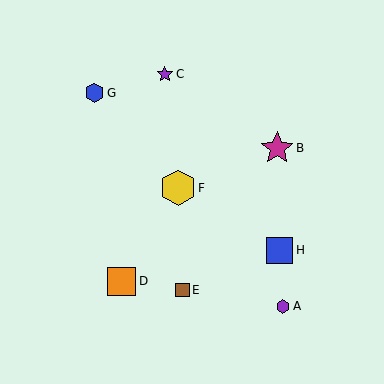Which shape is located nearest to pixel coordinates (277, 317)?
The purple hexagon (labeled A) at (283, 306) is nearest to that location.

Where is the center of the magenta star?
The center of the magenta star is at (277, 148).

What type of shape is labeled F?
Shape F is a yellow hexagon.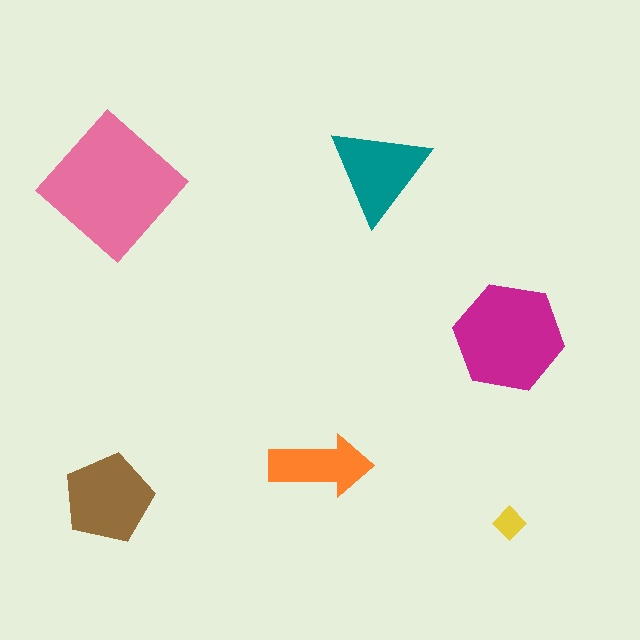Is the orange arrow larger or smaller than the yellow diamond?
Larger.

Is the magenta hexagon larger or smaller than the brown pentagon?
Larger.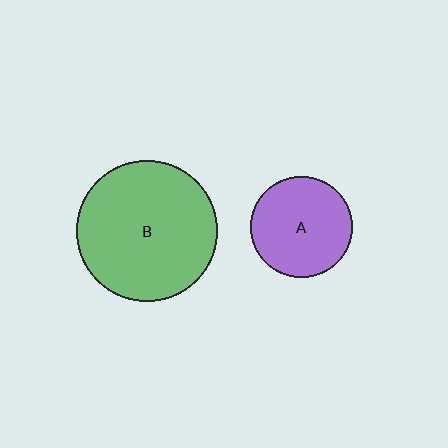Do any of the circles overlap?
No, none of the circles overlap.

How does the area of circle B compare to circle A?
Approximately 1.9 times.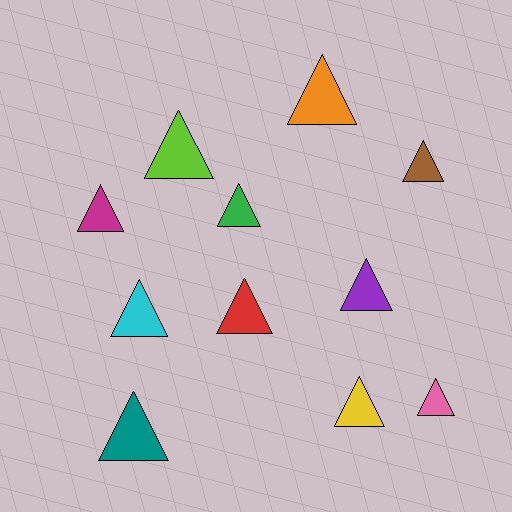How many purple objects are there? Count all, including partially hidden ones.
There is 1 purple object.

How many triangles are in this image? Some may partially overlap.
There are 11 triangles.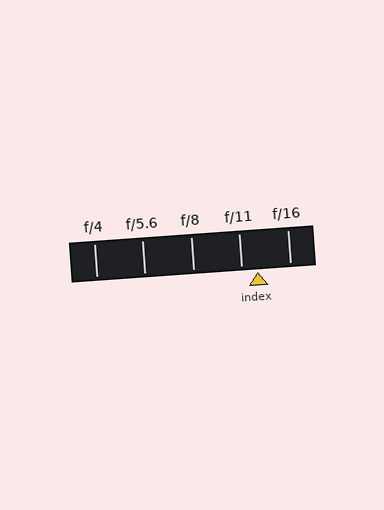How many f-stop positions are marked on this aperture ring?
There are 5 f-stop positions marked.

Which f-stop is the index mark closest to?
The index mark is closest to f/11.